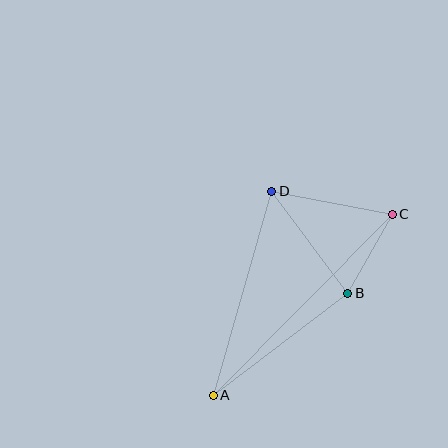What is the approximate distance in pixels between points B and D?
The distance between B and D is approximately 127 pixels.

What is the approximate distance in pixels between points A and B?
The distance between A and B is approximately 169 pixels.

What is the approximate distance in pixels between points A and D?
The distance between A and D is approximately 212 pixels.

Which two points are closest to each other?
Points B and C are closest to each other.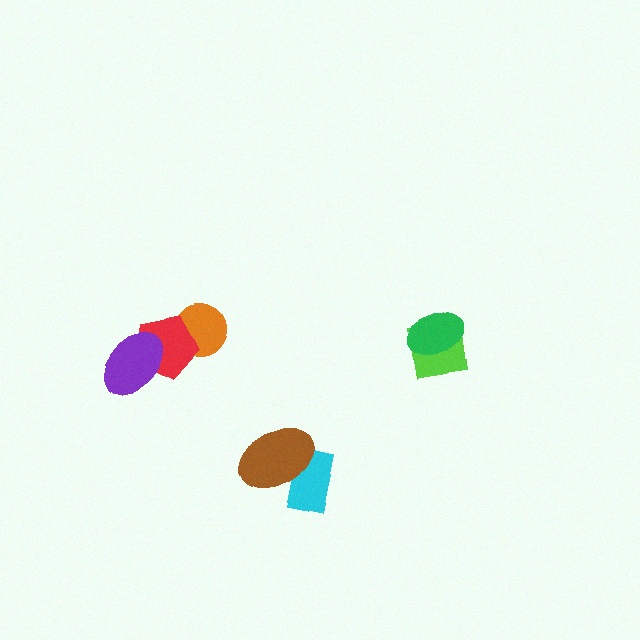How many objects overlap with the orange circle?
1 object overlaps with the orange circle.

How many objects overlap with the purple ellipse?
1 object overlaps with the purple ellipse.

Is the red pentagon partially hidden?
Yes, it is partially covered by another shape.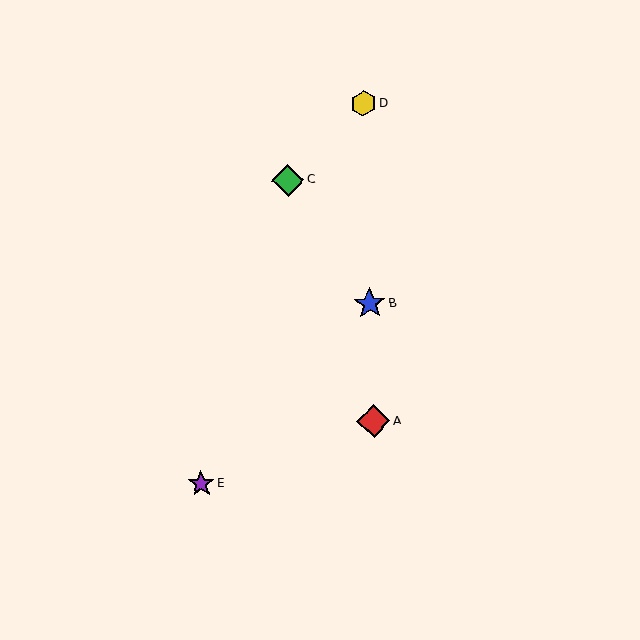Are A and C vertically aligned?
No, A is at x≈373 and C is at x≈288.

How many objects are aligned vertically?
3 objects (A, B, D) are aligned vertically.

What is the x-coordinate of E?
Object E is at x≈201.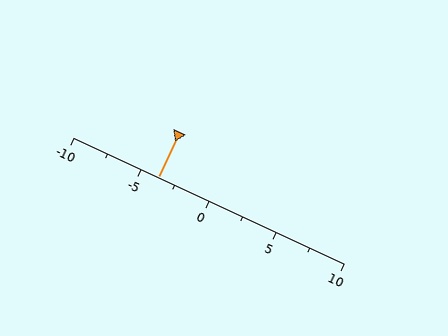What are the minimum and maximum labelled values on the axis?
The axis runs from -10 to 10.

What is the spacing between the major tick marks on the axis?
The major ticks are spaced 5 apart.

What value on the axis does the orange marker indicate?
The marker indicates approximately -3.8.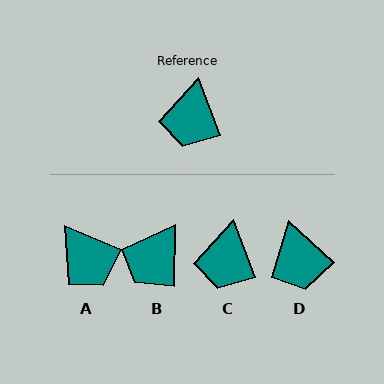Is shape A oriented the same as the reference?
No, it is off by about 46 degrees.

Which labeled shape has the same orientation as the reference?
C.